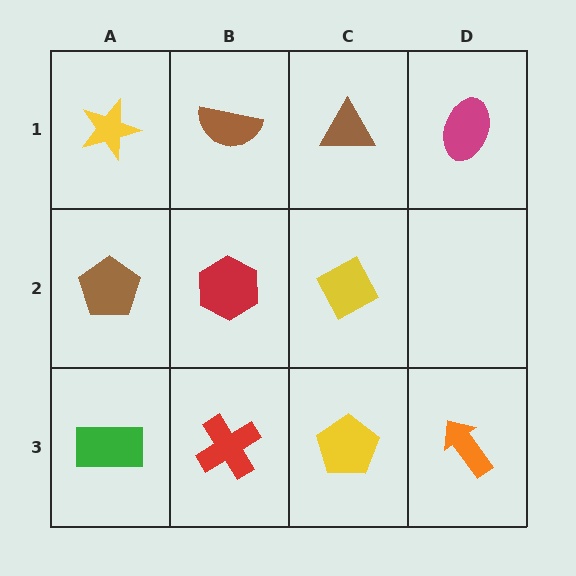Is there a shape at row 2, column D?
No, that cell is empty.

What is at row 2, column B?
A red hexagon.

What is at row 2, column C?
A yellow diamond.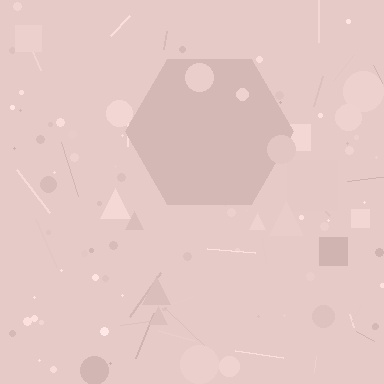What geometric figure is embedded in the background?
A hexagon is embedded in the background.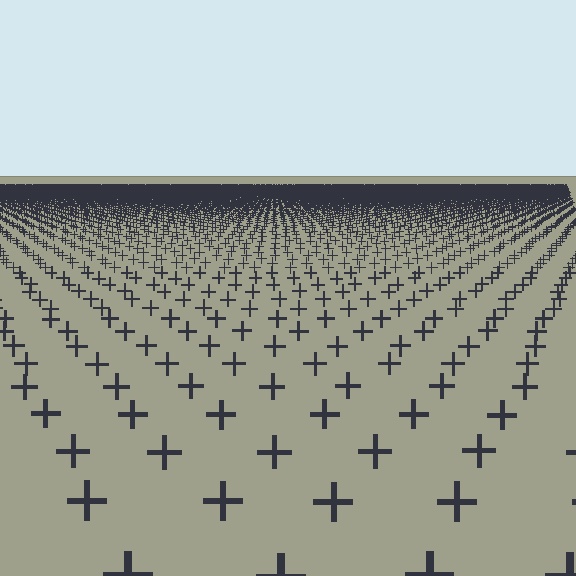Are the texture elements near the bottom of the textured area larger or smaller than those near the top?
Larger. Near the bottom, elements are closer to the viewer and appear at a bigger on-screen size.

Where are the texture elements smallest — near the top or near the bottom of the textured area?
Near the top.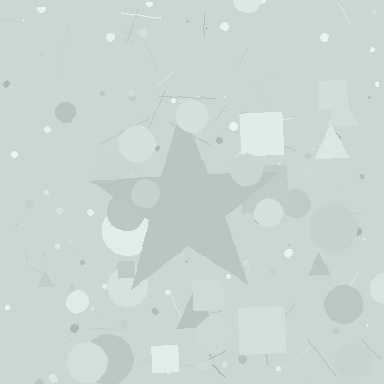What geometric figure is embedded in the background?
A star is embedded in the background.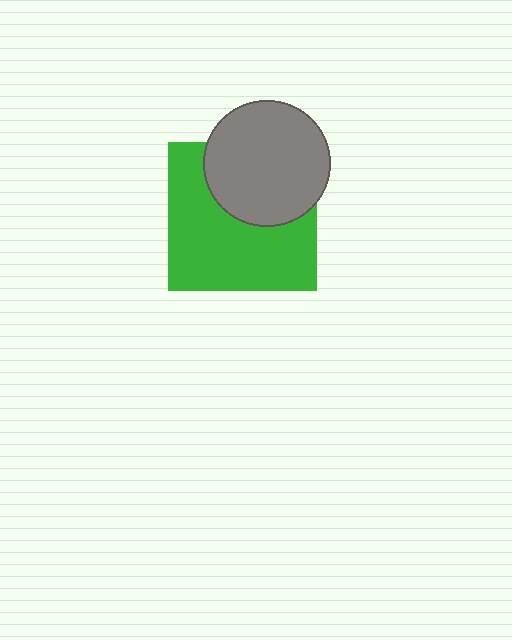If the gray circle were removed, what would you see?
You would see the complete green square.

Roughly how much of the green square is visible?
About half of it is visible (roughly 62%).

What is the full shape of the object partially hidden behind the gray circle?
The partially hidden object is a green square.